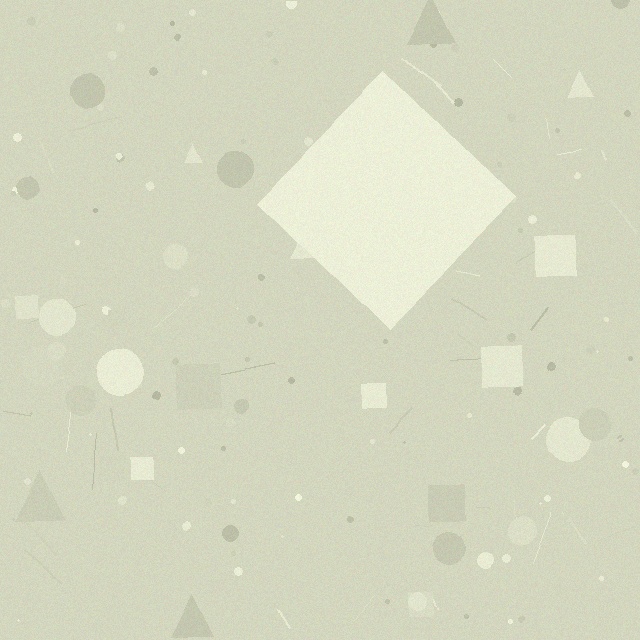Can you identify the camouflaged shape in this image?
The camouflaged shape is a diamond.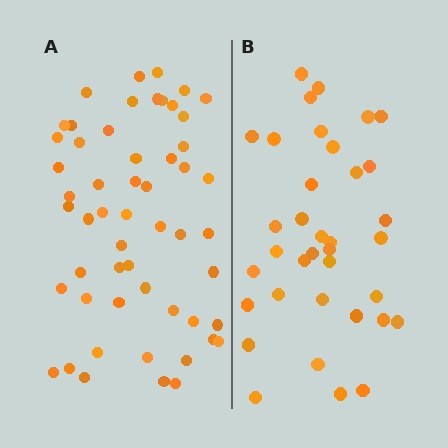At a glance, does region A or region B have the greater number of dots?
Region A (the left region) has more dots.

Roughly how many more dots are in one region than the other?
Region A has approximately 20 more dots than region B.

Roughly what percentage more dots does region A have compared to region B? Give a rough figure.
About 50% more.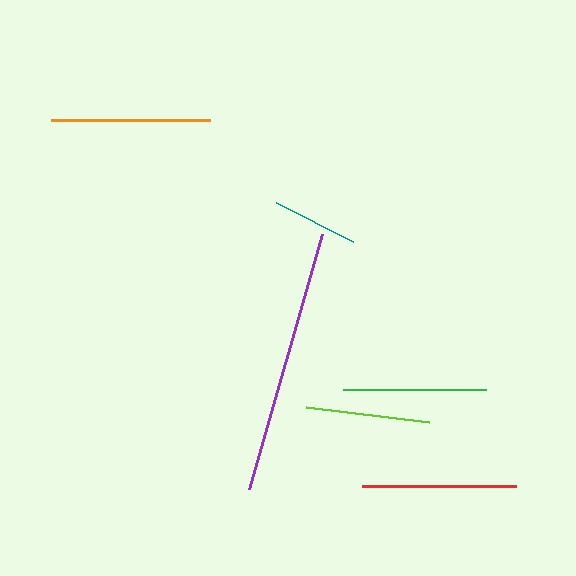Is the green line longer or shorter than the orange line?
The orange line is longer than the green line.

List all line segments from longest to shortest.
From longest to shortest: purple, orange, red, green, lime, teal.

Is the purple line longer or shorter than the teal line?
The purple line is longer than the teal line.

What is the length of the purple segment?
The purple segment is approximately 265 pixels long.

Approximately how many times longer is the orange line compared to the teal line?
The orange line is approximately 1.8 times the length of the teal line.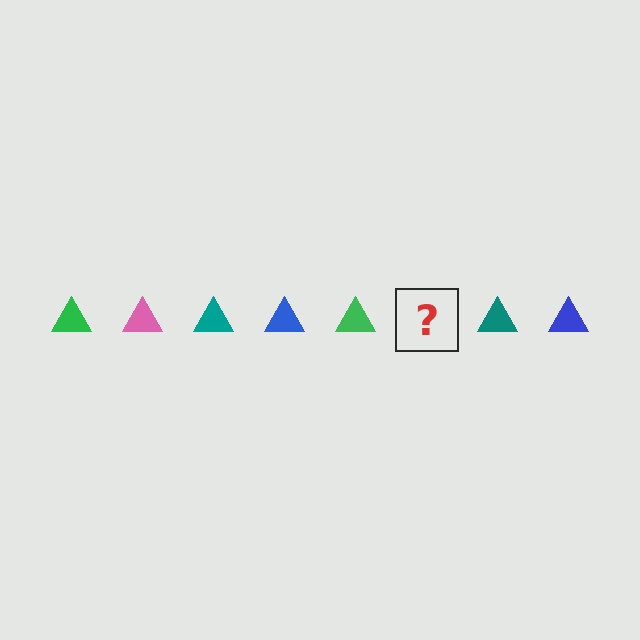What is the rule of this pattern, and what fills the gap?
The rule is that the pattern cycles through green, pink, teal, blue triangles. The gap should be filled with a pink triangle.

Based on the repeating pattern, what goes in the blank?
The blank should be a pink triangle.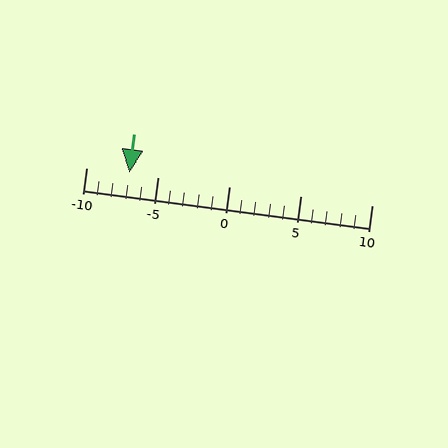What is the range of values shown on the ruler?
The ruler shows values from -10 to 10.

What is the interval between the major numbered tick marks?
The major tick marks are spaced 5 units apart.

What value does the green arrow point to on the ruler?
The green arrow points to approximately -7.